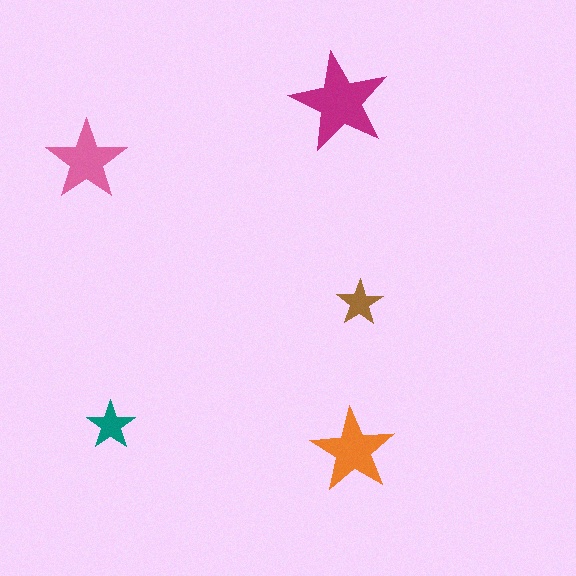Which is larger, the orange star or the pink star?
The orange one.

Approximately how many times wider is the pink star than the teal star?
About 1.5 times wider.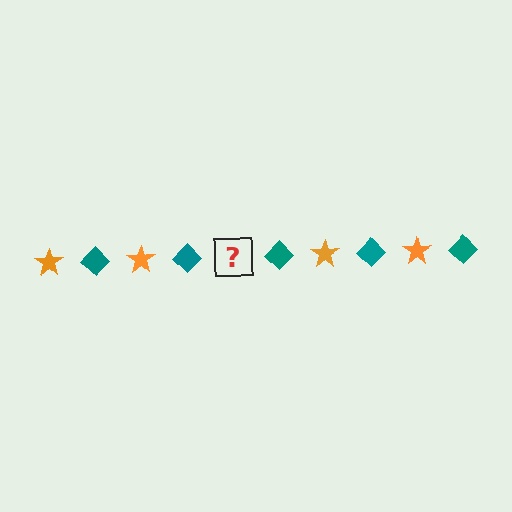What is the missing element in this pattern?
The missing element is an orange star.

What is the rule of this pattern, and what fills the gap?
The rule is that the pattern alternates between orange star and teal diamond. The gap should be filled with an orange star.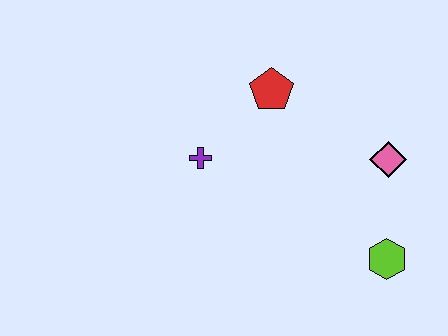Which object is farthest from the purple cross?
The lime hexagon is farthest from the purple cross.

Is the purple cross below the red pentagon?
Yes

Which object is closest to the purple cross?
The red pentagon is closest to the purple cross.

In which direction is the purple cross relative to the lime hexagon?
The purple cross is to the left of the lime hexagon.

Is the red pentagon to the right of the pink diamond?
No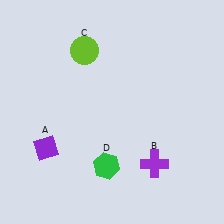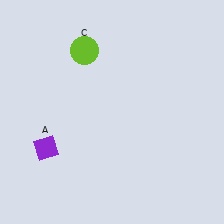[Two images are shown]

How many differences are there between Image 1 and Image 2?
There are 2 differences between the two images.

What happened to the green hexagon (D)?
The green hexagon (D) was removed in Image 2. It was in the bottom-left area of Image 1.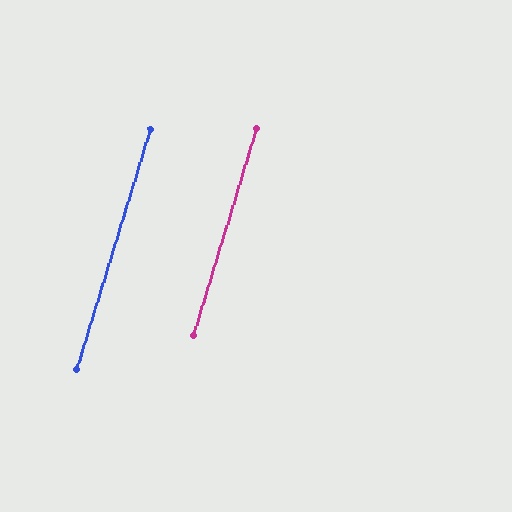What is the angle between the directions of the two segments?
Approximately 0 degrees.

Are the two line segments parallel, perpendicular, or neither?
Parallel — their directions differ by only 0.2°.